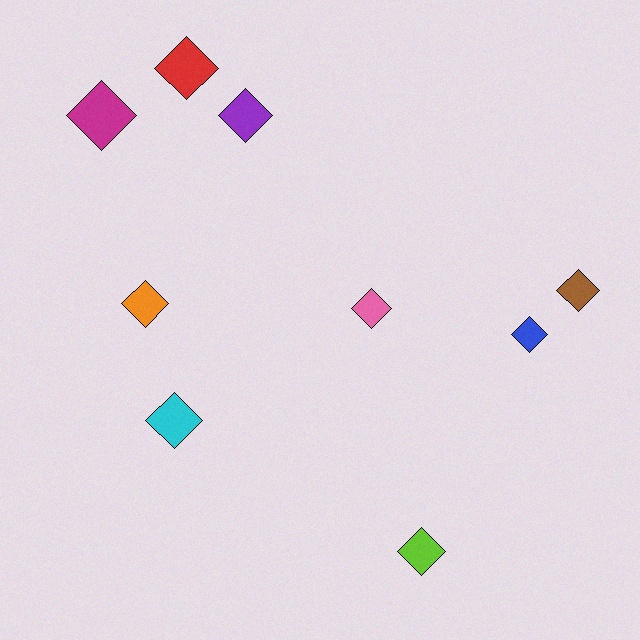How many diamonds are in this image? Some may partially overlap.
There are 9 diamonds.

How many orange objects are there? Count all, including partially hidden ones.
There is 1 orange object.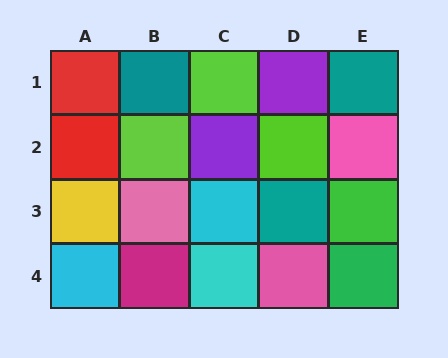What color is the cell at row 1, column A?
Red.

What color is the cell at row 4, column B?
Magenta.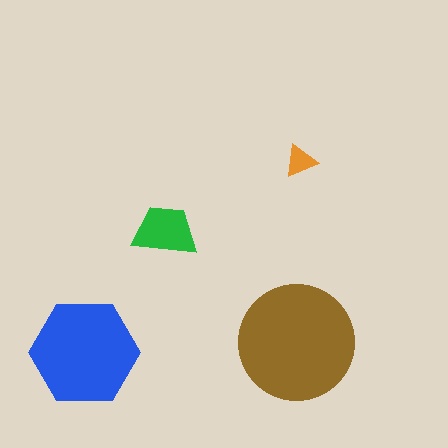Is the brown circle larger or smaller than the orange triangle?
Larger.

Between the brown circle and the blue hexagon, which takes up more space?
The brown circle.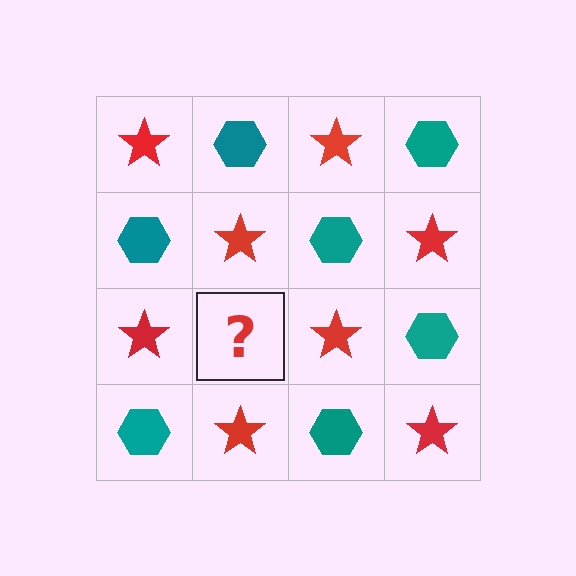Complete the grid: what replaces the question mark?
The question mark should be replaced with a teal hexagon.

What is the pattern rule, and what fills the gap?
The rule is that it alternates red star and teal hexagon in a checkerboard pattern. The gap should be filled with a teal hexagon.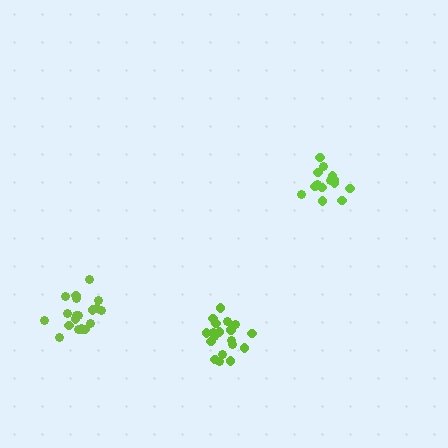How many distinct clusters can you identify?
There are 3 distinct clusters.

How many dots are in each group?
Group 1: 19 dots, Group 2: 19 dots, Group 3: 15 dots (53 total).